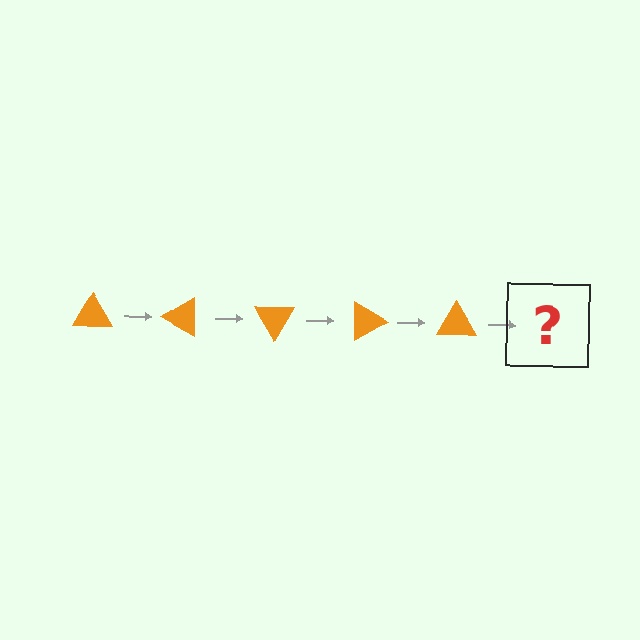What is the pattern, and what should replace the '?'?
The pattern is that the triangle rotates 30 degrees each step. The '?' should be an orange triangle rotated 150 degrees.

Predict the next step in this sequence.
The next step is an orange triangle rotated 150 degrees.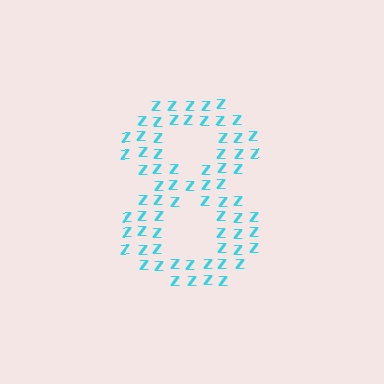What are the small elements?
The small elements are letter Z's.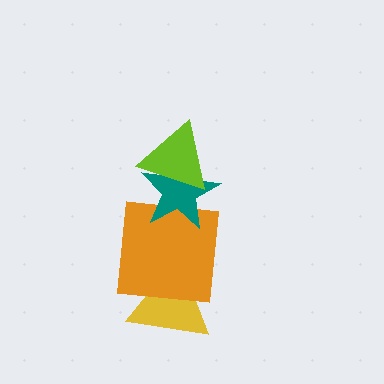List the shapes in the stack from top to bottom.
From top to bottom: the lime triangle, the teal star, the orange square, the yellow triangle.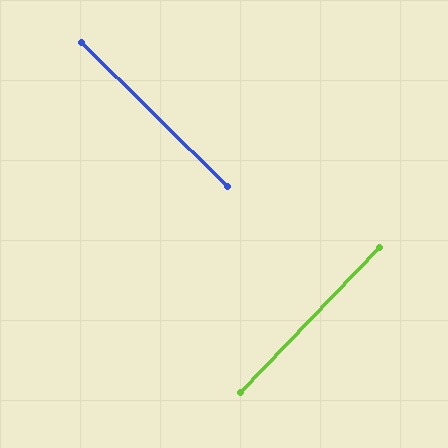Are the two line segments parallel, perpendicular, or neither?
Perpendicular — they meet at approximately 89°.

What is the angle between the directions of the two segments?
Approximately 89 degrees.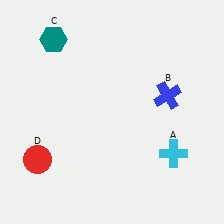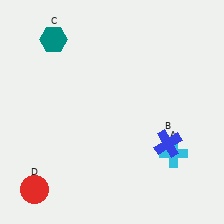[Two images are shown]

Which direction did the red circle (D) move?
The red circle (D) moved down.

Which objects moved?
The objects that moved are: the blue cross (B), the red circle (D).